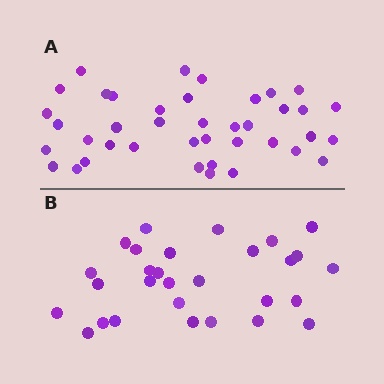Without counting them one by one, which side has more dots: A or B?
Region A (the top region) has more dots.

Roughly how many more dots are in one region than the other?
Region A has roughly 12 or so more dots than region B.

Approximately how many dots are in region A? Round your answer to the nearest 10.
About 40 dots.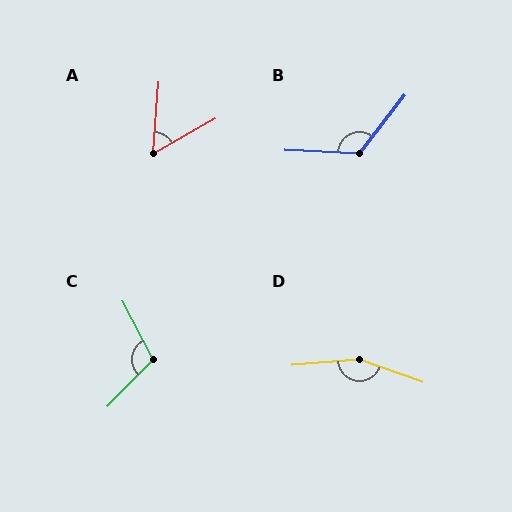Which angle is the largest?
D, at approximately 156 degrees.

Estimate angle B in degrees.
Approximately 125 degrees.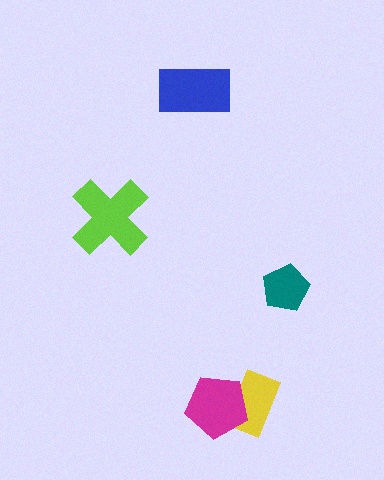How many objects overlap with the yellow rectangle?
1 object overlaps with the yellow rectangle.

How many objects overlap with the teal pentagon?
0 objects overlap with the teal pentagon.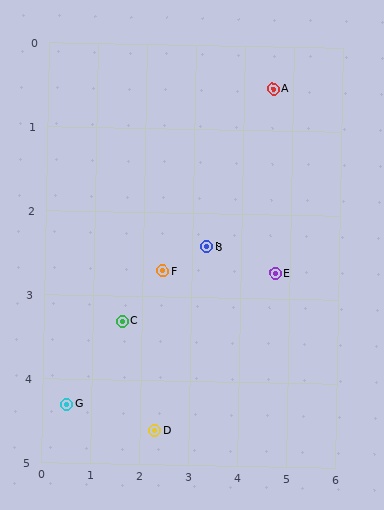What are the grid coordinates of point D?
Point D is at approximately (2.3, 4.6).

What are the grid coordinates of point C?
Point C is at approximately (1.6, 3.3).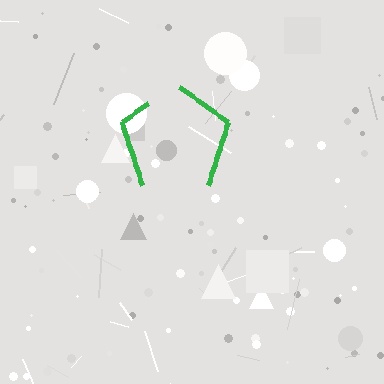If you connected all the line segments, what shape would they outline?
They would outline a pentagon.